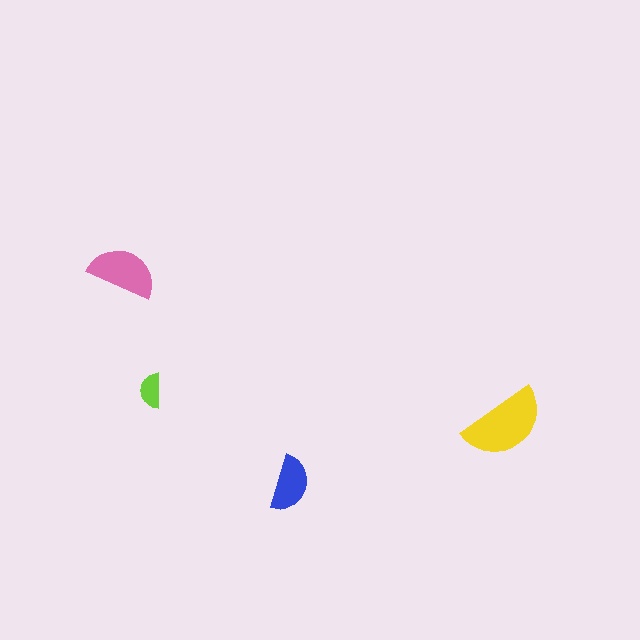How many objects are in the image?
There are 4 objects in the image.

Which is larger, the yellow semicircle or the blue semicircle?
The yellow one.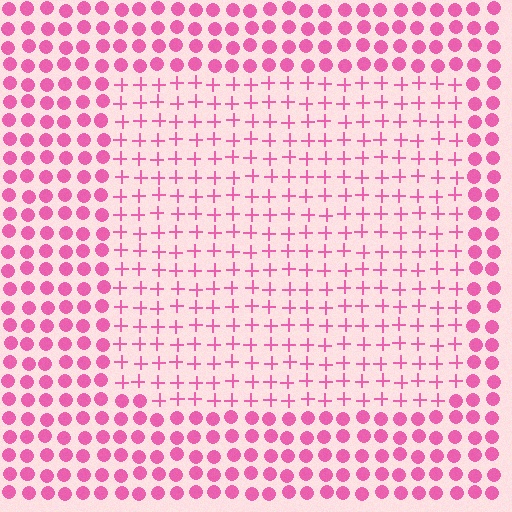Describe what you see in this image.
The image is filled with small pink elements arranged in a uniform grid. A rectangle-shaped region contains plus signs, while the surrounding area contains circles. The boundary is defined purely by the change in element shape.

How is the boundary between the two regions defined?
The boundary is defined by a change in element shape: plus signs inside vs. circles outside. All elements share the same color and spacing.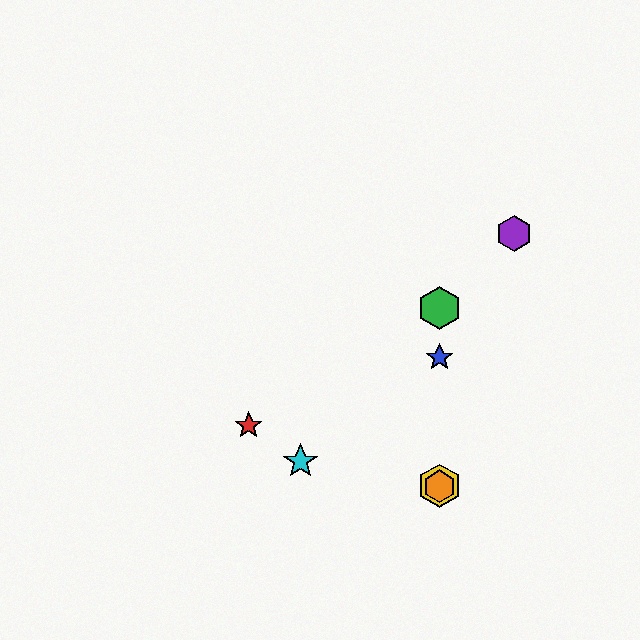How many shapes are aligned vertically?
4 shapes (the blue star, the green hexagon, the yellow hexagon, the orange hexagon) are aligned vertically.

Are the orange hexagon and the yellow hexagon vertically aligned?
Yes, both are at x≈440.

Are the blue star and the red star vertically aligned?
No, the blue star is at x≈440 and the red star is at x≈249.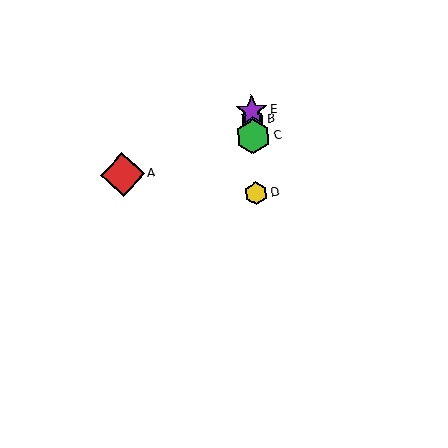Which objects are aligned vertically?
Objects B, C, D, E are aligned vertically.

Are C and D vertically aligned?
Yes, both are at x≈253.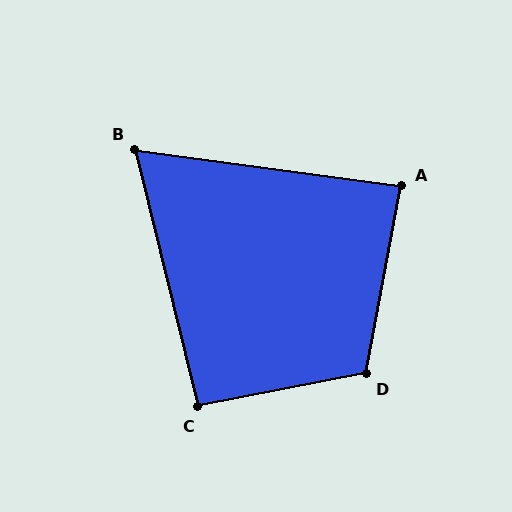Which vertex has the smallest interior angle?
B, at approximately 69 degrees.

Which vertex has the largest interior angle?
D, at approximately 111 degrees.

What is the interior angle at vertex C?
Approximately 93 degrees (approximately right).